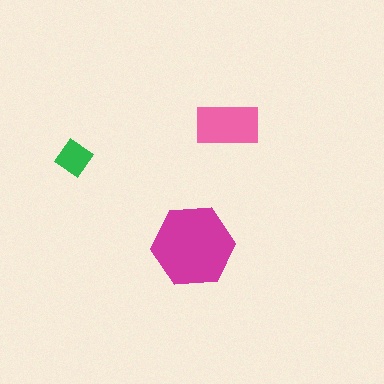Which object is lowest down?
The magenta hexagon is bottommost.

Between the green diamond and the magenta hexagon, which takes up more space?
The magenta hexagon.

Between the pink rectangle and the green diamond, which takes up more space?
The pink rectangle.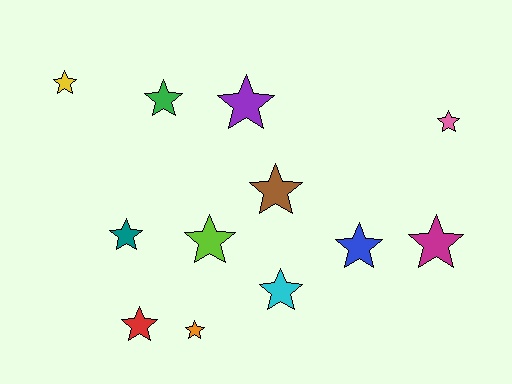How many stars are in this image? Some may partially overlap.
There are 12 stars.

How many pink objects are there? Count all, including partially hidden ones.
There is 1 pink object.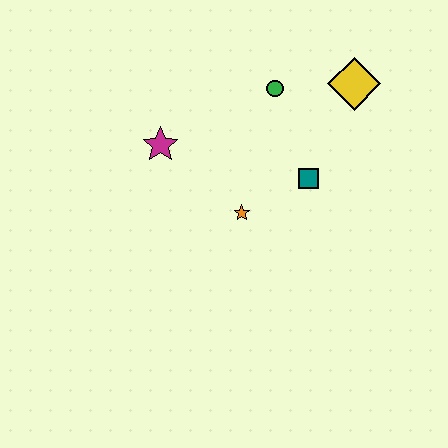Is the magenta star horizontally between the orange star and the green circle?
No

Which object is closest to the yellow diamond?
The green circle is closest to the yellow diamond.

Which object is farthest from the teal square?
The magenta star is farthest from the teal square.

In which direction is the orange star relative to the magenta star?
The orange star is to the right of the magenta star.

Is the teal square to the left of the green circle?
No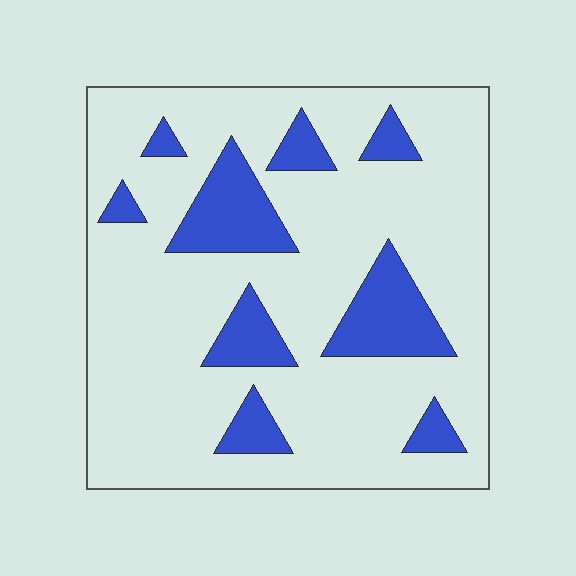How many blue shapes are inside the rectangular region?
9.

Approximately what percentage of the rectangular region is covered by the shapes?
Approximately 20%.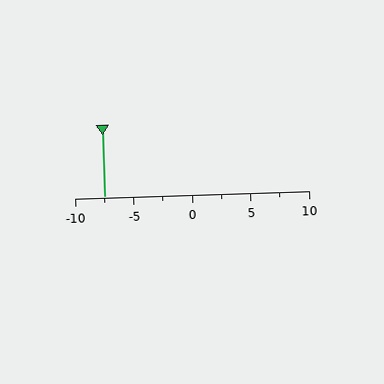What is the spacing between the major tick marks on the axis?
The major ticks are spaced 5 apart.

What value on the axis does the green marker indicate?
The marker indicates approximately -7.5.